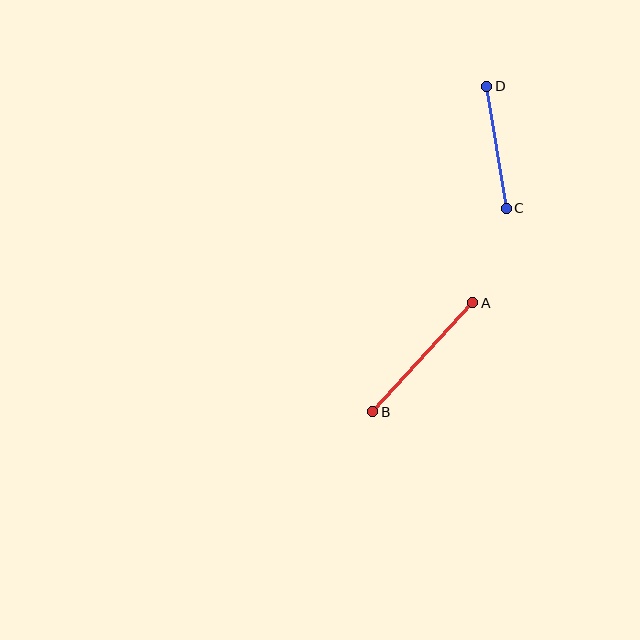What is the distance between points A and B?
The distance is approximately 148 pixels.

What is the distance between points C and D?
The distance is approximately 124 pixels.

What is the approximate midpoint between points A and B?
The midpoint is at approximately (423, 357) pixels.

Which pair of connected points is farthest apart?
Points A and B are farthest apart.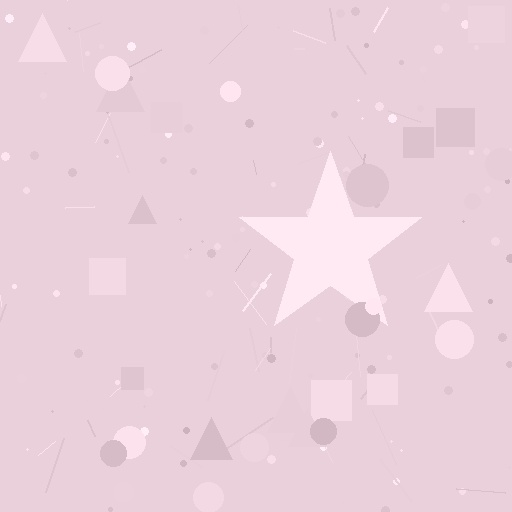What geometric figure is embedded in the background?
A star is embedded in the background.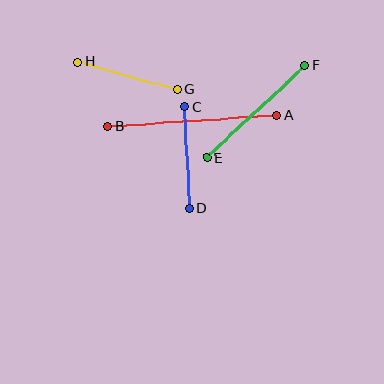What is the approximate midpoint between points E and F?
The midpoint is at approximately (256, 112) pixels.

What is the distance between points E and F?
The distance is approximately 135 pixels.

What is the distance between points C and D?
The distance is approximately 102 pixels.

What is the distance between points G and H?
The distance is approximately 103 pixels.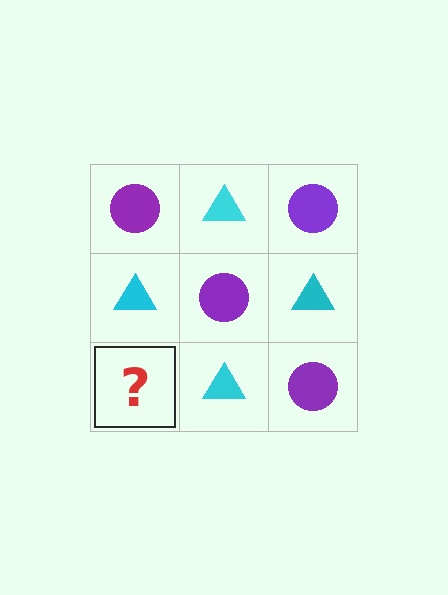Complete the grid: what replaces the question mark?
The question mark should be replaced with a purple circle.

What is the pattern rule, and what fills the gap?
The rule is that it alternates purple circle and cyan triangle in a checkerboard pattern. The gap should be filled with a purple circle.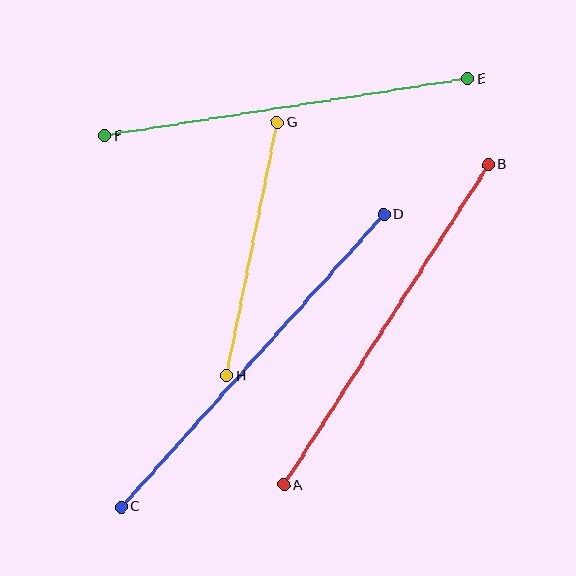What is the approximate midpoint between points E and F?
The midpoint is at approximately (286, 107) pixels.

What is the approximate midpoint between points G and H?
The midpoint is at approximately (252, 249) pixels.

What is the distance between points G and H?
The distance is approximately 258 pixels.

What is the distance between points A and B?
The distance is approximately 380 pixels.